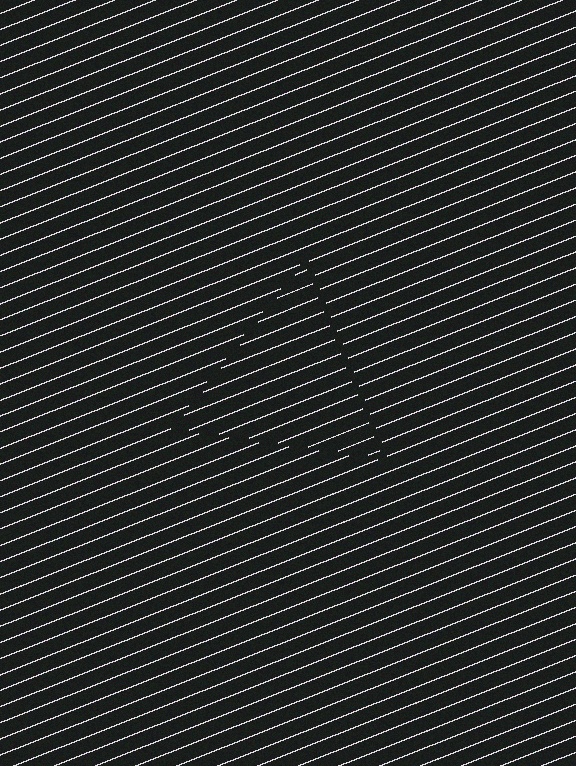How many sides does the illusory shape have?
3 sides — the line-ends trace a triangle.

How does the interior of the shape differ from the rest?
The interior of the shape contains the same grating, shifted by half a period — the contour is defined by the phase discontinuity where line-ends from the inner and outer gratings abut.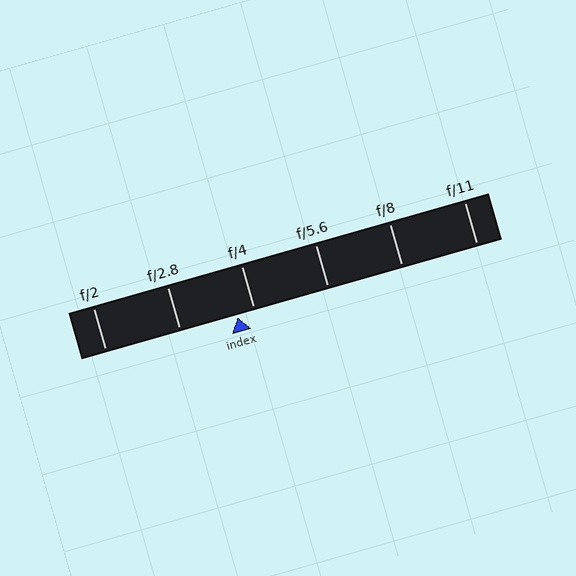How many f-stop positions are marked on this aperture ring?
There are 6 f-stop positions marked.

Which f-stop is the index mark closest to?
The index mark is closest to f/4.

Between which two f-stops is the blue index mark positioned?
The index mark is between f/2.8 and f/4.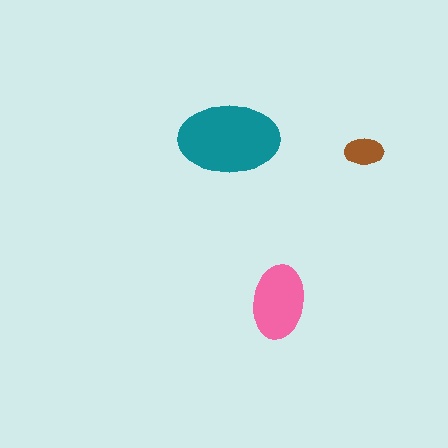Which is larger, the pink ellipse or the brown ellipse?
The pink one.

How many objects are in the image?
There are 3 objects in the image.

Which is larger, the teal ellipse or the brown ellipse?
The teal one.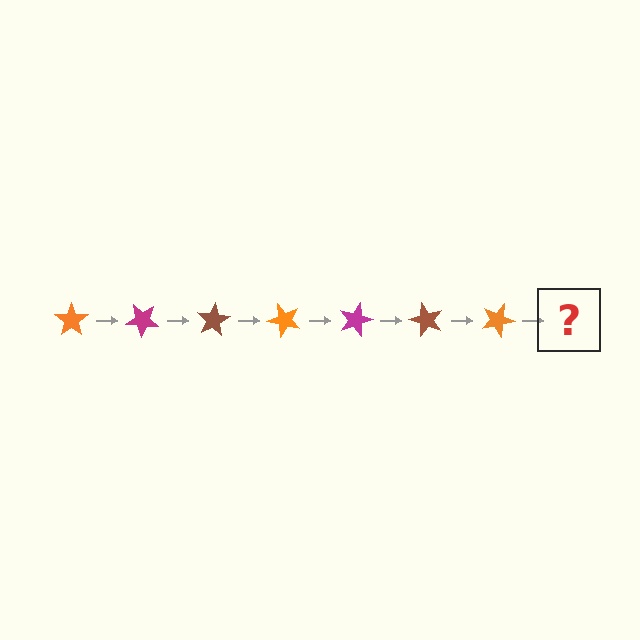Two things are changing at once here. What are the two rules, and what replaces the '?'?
The two rules are that it rotates 40 degrees each step and the color cycles through orange, magenta, and brown. The '?' should be a magenta star, rotated 280 degrees from the start.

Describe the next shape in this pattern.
It should be a magenta star, rotated 280 degrees from the start.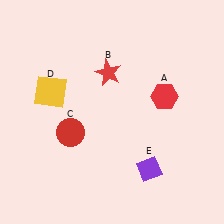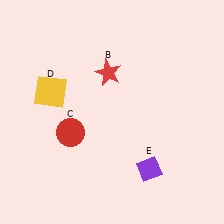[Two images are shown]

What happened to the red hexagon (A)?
The red hexagon (A) was removed in Image 2. It was in the top-right area of Image 1.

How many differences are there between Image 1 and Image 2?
There is 1 difference between the two images.